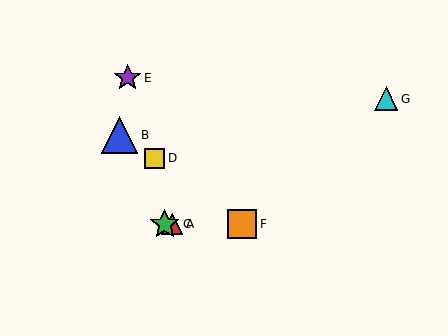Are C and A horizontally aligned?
Yes, both are at y≈224.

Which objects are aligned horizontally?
Objects A, C, F are aligned horizontally.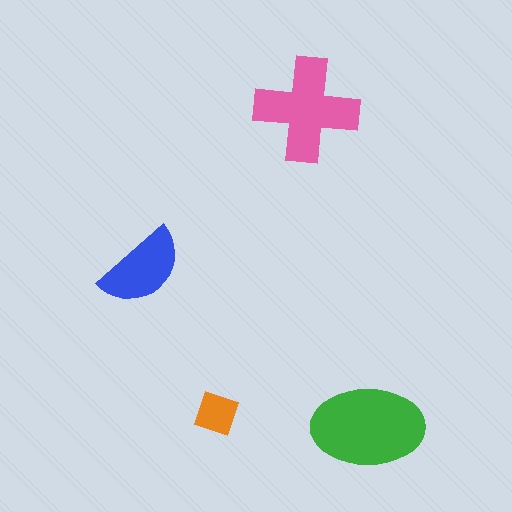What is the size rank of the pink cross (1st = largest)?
2nd.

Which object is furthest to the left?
The blue semicircle is leftmost.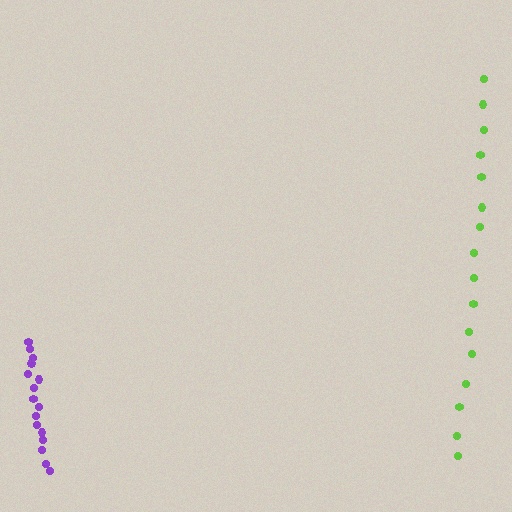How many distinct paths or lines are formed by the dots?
There are 2 distinct paths.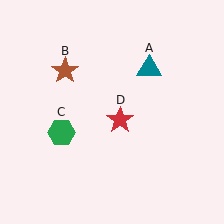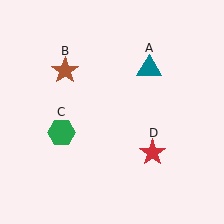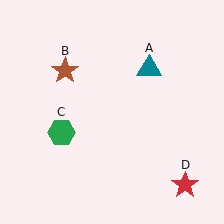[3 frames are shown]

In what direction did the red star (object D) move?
The red star (object D) moved down and to the right.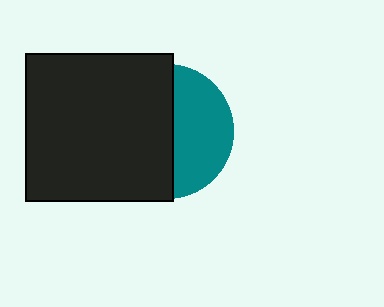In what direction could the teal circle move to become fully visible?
The teal circle could move right. That would shift it out from behind the black square entirely.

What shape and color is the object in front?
The object in front is a black square.